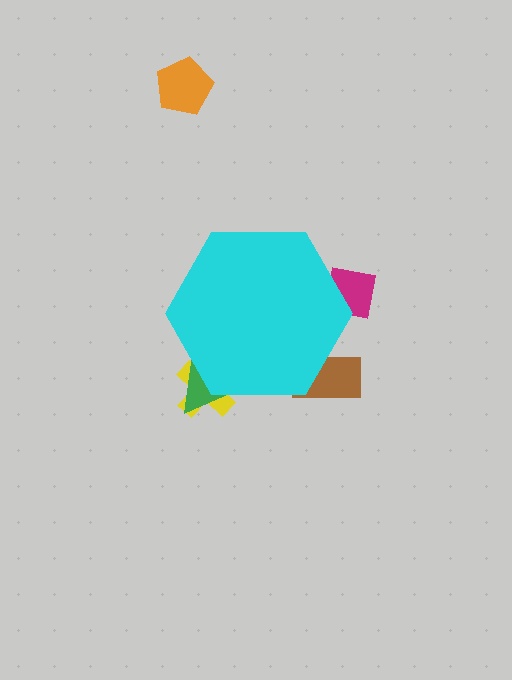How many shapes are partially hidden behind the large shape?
4 shapes are partially hidden.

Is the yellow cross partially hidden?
Yes, the yellow cross is partially hidden behind the cyan hexagon.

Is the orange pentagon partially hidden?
No, the orange pentagon is fully visible.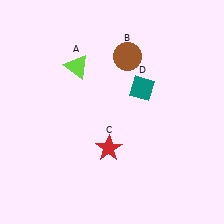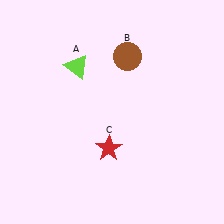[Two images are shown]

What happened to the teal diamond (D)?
The teal diamond (D) was removed in Image 2. It was in the top-right area of Image 1.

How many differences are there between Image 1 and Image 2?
There is 1 difference between the two images.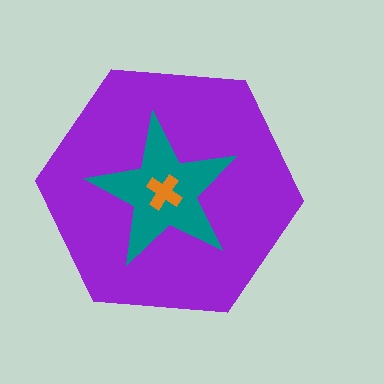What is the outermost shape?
The purple hexagon.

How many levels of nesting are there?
3.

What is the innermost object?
The orange cross.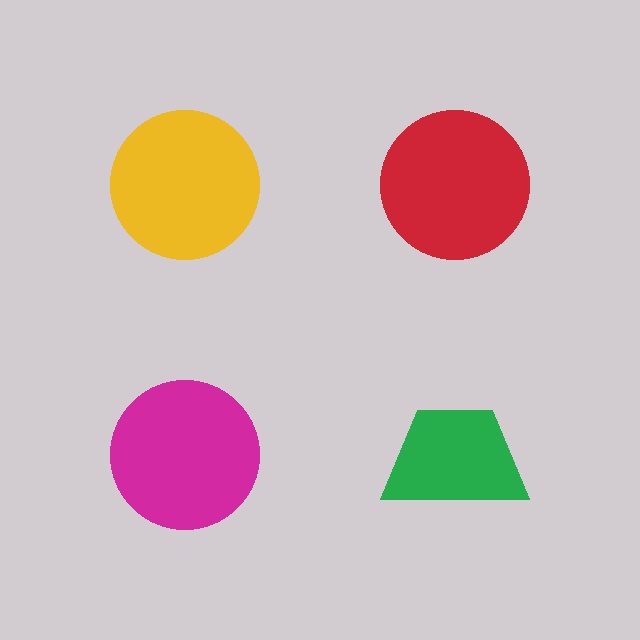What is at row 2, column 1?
A magenta circle.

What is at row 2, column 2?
A green trapezoid.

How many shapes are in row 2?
2 shapes.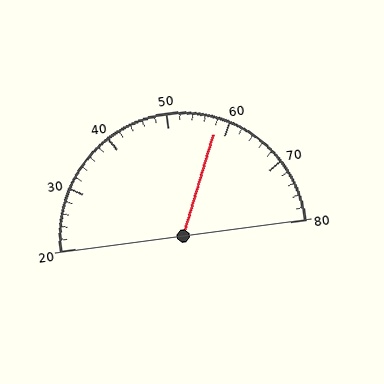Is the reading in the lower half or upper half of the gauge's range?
The reading is in the upper half of the range (20 to 80).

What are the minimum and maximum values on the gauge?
The gauge ranges from 20 to 80.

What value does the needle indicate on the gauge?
The needle indicates approximately 58.